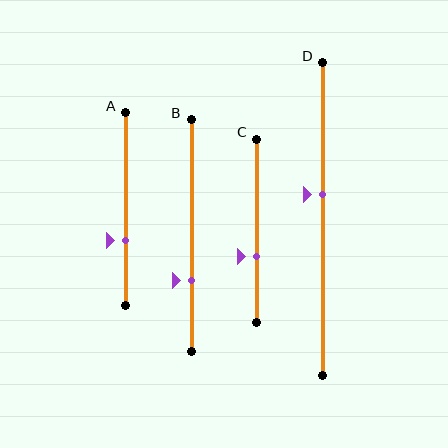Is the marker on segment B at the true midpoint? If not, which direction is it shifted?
No, the marker on segment B is shifted downward by about 19% of the segment length.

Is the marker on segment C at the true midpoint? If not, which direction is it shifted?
No, the marker on segment C is shifted downward by about 14% of the segment length.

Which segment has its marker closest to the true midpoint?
Segment D has its marker closest to the true midpoint.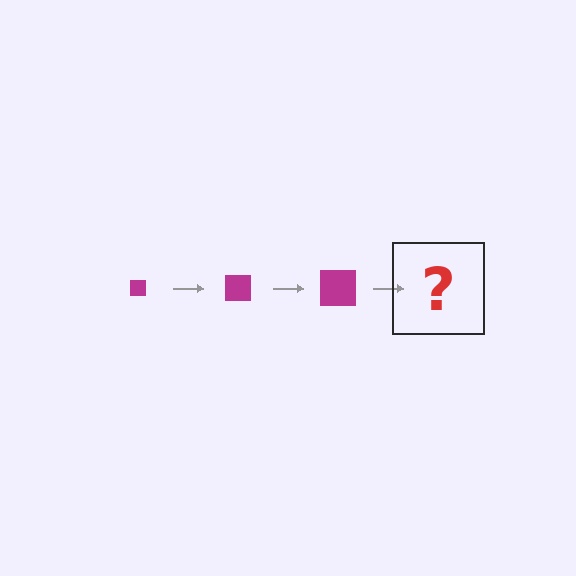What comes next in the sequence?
The next element should be a magenta square, larger than the previous one.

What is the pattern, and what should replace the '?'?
The pattern is that the square gets progressively larger each step. The '?' should be a magenta square, larger than the previous one.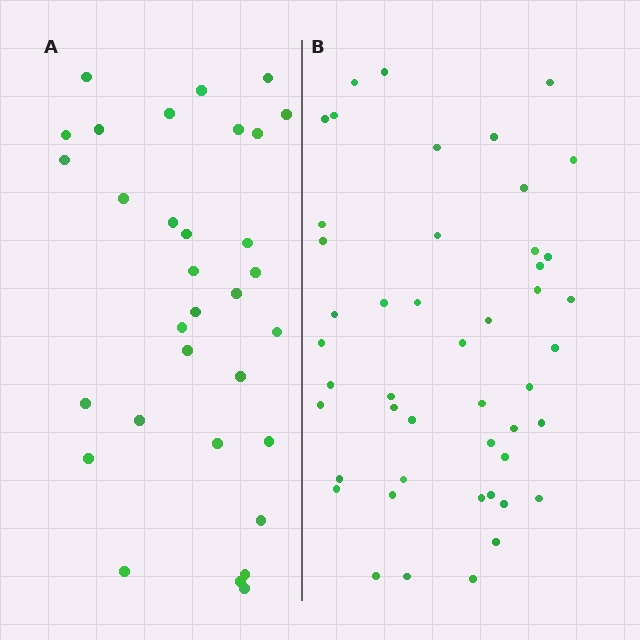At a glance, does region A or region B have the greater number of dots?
Region B (the right region) has more dots.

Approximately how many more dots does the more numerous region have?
Region B has approximately 15 more dots than region A.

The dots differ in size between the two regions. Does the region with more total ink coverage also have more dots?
No. Region A has more total ink coverage because its dots are larger, but region B actually contains more individual dots. Total area can be misleading — the number of items is what matters here.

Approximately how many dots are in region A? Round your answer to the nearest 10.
About 30 dots. (The exact count is 32, which rounds to 30.)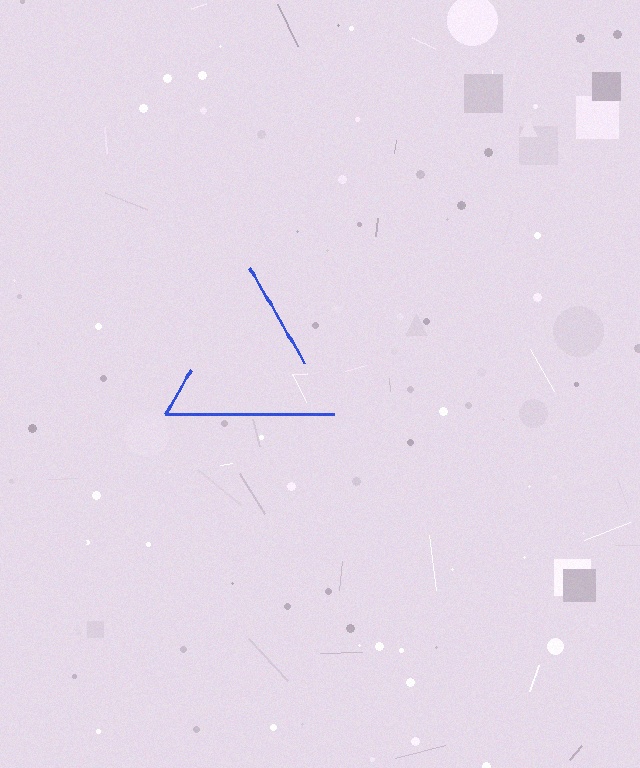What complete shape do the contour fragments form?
The contour fragments form a triangle.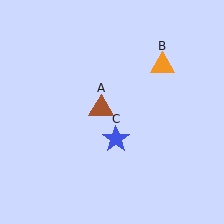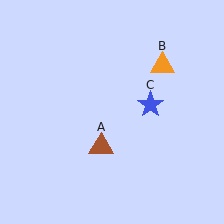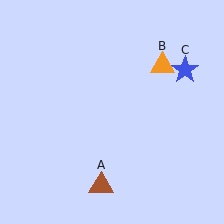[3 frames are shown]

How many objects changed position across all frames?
2 objects changed position: brown triangle (object A), blue star (object C).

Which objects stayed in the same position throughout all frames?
Orange triangle (object B) remained stationary.